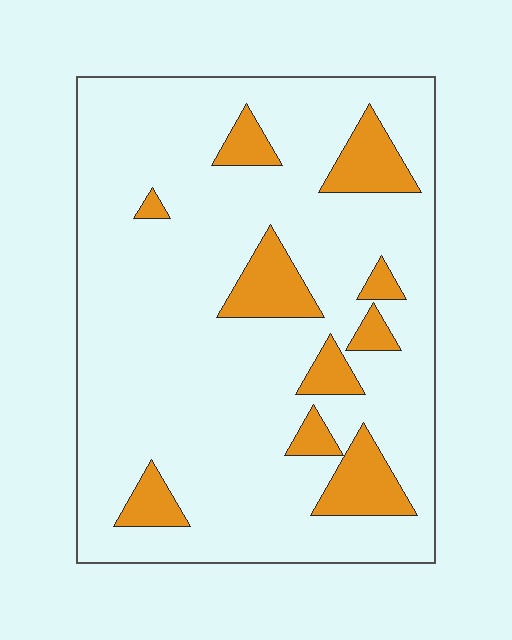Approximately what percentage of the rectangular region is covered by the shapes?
Approximately 15%.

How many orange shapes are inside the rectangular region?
10.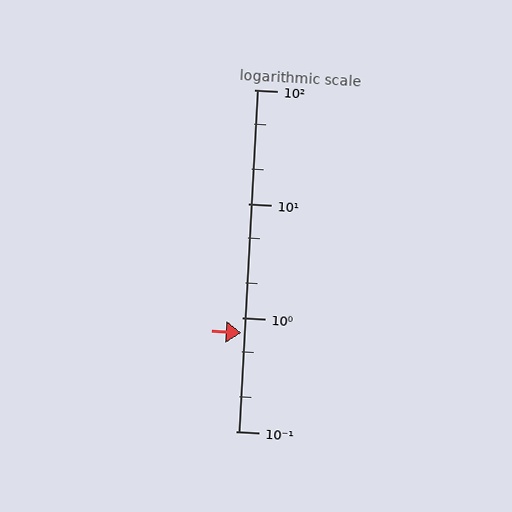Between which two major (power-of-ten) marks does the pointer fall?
The pointer is between 0.1 and 1.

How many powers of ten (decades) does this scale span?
The scale spans 3 decades, from 0.1 to 100.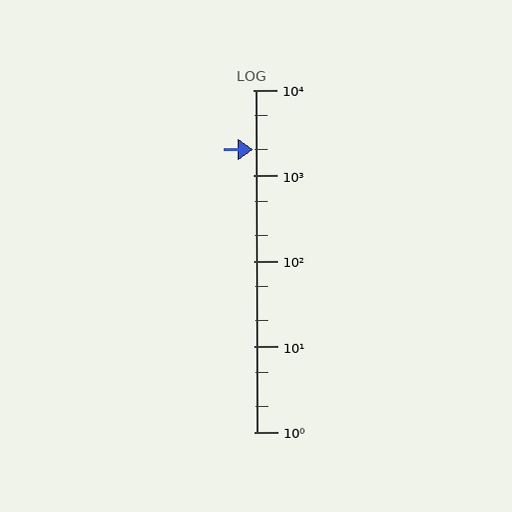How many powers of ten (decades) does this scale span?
The scale spans 4 decades, from 1 to 10000.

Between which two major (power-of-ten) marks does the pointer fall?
The pointer is between 1000 and 10000.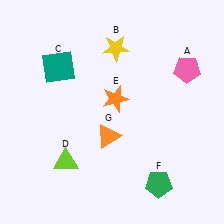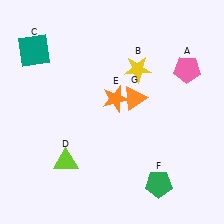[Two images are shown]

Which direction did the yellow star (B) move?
The yellow star (B) moved right.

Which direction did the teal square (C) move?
The teal square (C) moved left.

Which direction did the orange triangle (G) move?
The orange triangle (G) moved up.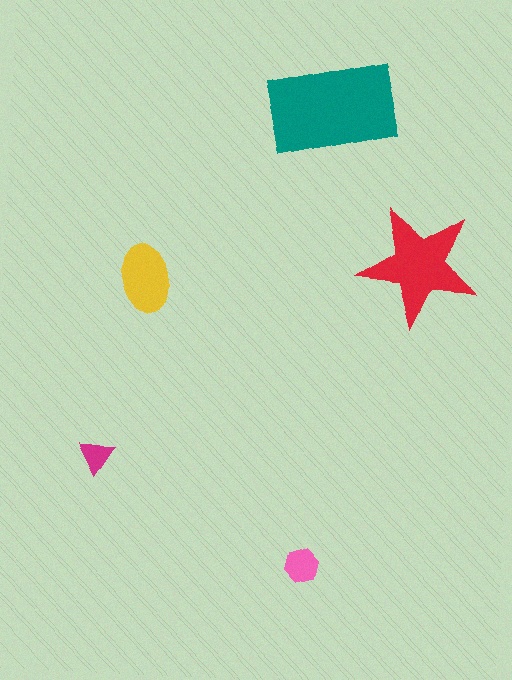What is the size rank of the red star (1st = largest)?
2nd.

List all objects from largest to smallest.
The teal rectangle, the red star, the yellow ellipse, the pink hexagon, the magenta triangle.